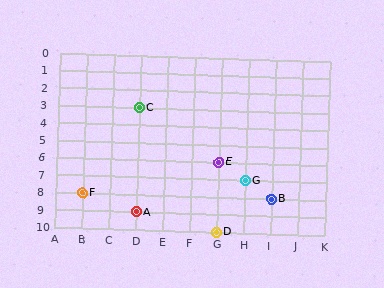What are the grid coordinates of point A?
Point A is at grid coordinates (D, 9).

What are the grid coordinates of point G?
Point G is at grid coordinates (H, 7).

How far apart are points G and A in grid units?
Points G and A are 4 columns and 2 rows apart (about 4.5 grid units diagonally).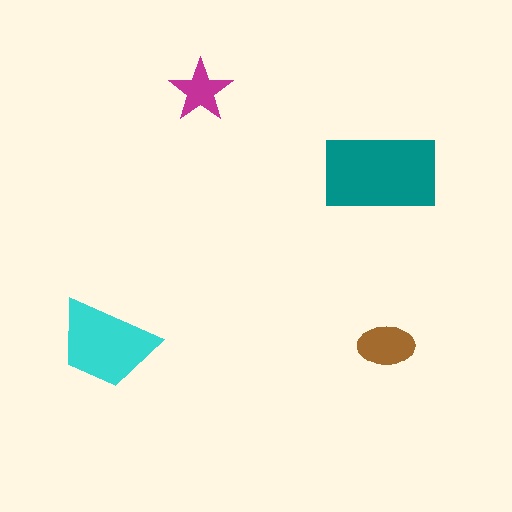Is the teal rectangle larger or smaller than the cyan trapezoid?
Larger.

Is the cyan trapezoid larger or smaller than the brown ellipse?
Larger.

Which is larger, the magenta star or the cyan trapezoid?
The cyan trapezoid.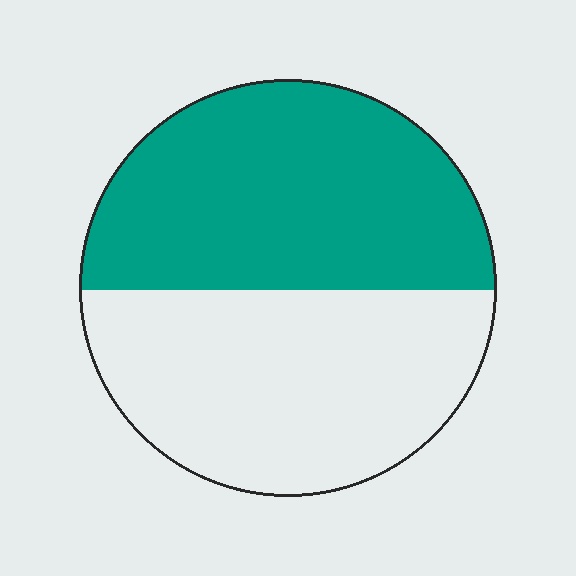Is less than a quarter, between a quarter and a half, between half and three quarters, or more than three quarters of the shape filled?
Between half and three quarters.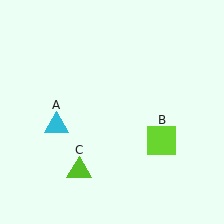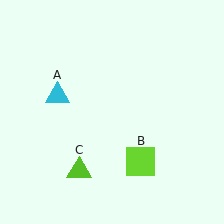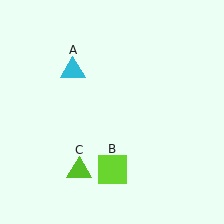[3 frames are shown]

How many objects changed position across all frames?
2 objects changed position: cyan triangle (object A), lime square (object B).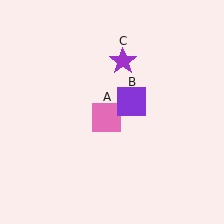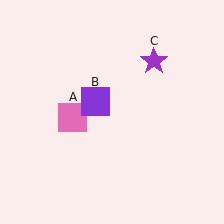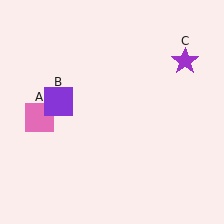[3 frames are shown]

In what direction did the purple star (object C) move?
The purple star (object C) moved right.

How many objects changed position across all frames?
3 objects changed position: pink square (object A), purple square (object B), purple star (object C).